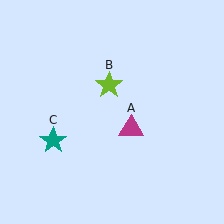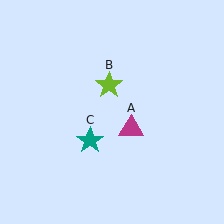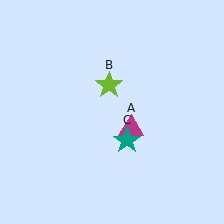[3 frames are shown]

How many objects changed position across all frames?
1 object changed position: teal star (object C).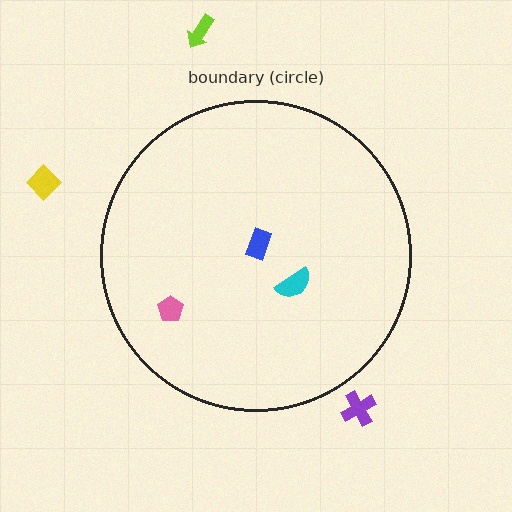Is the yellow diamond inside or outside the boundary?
Outside.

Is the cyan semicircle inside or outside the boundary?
Inside.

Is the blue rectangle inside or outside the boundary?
Inside.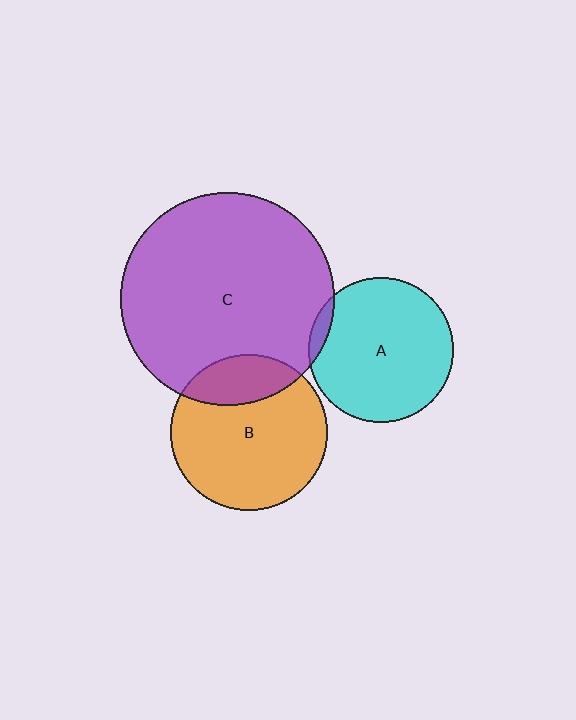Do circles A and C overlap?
Yes.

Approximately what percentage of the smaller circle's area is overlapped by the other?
Approximately 5%.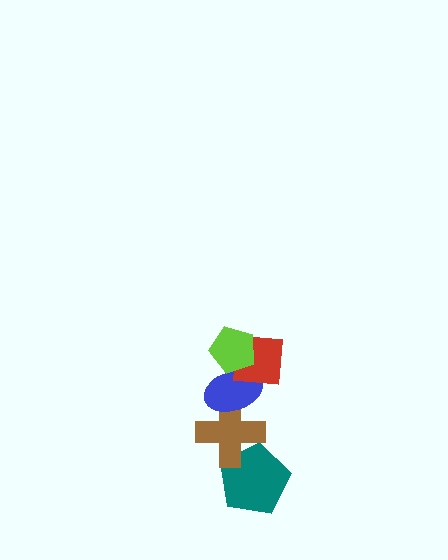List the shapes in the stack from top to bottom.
From top to bottom: the lime pentagon, the red square, the blue ellipse, the brown cross, the teal pentagon.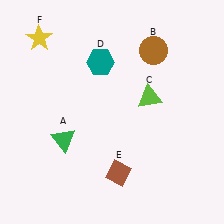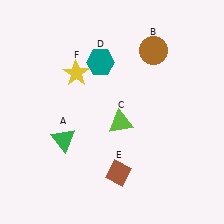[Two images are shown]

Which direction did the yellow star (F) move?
The yellow star (F) moved right.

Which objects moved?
The objects that moved are: the lime triangle (C), the yellow star (F).